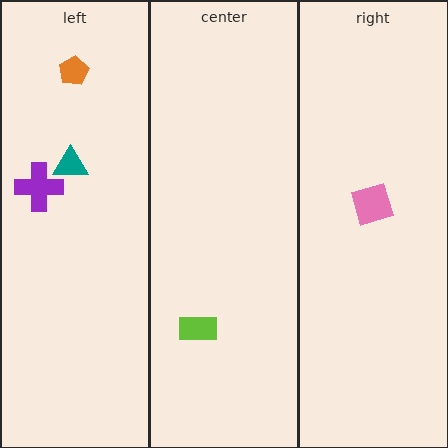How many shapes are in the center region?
1.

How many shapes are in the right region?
1.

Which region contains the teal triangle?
The left region.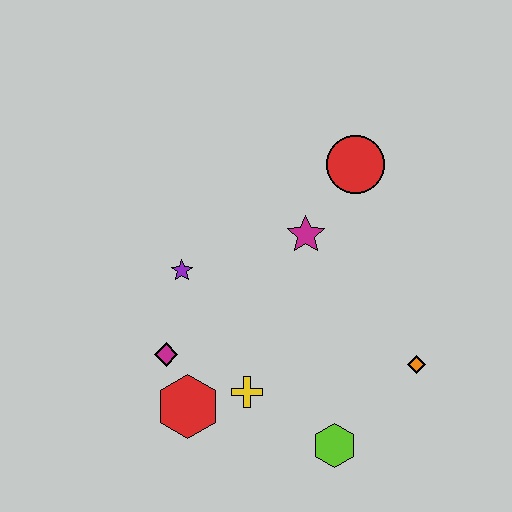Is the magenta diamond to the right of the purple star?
No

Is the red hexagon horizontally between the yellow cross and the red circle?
No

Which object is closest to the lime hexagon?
The yellow cross is closest to the lime hexagon.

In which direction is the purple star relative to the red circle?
The purple star is to the left of the red circle.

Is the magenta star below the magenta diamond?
No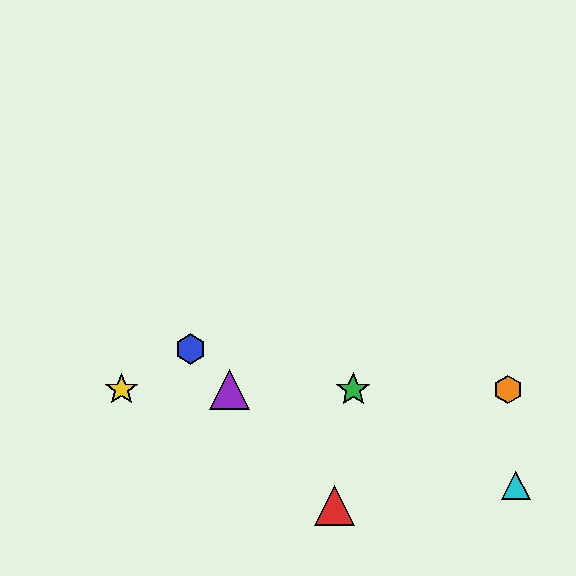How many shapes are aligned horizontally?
4 shapes (the green star, the yellow star, the purple triangle, the orange hexagon) are aligned horizontally.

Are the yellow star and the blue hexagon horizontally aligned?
No, the yellow star is at y≈389 and the blue hexagon is at y≈349.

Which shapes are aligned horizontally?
The green star, the yellow star, the purple triangle, the orange hexagon are aligned horizontally.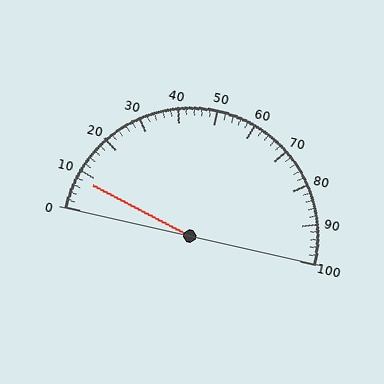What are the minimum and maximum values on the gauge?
The gauge ranges from 0 to 100.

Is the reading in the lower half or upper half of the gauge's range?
The reading is in the lower half of the range (0 to 100).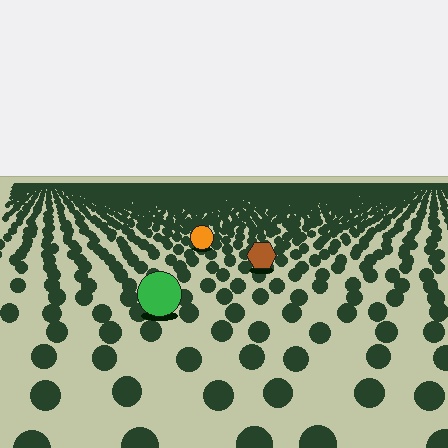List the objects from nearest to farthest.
From nearest to farthest: the green circle, the brown hexagon, the orange circle.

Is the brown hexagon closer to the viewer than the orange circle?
Yes. The brown hexagon is closer — you can tell from the texture gradient: the ground texture is coarser near it.